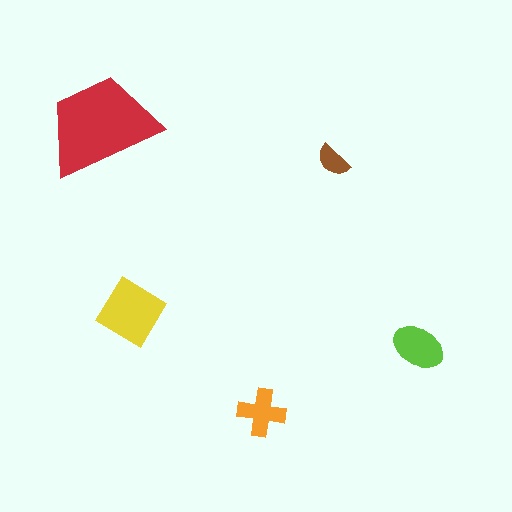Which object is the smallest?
The brown semicircle.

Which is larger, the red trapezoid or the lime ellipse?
The red trapezoid.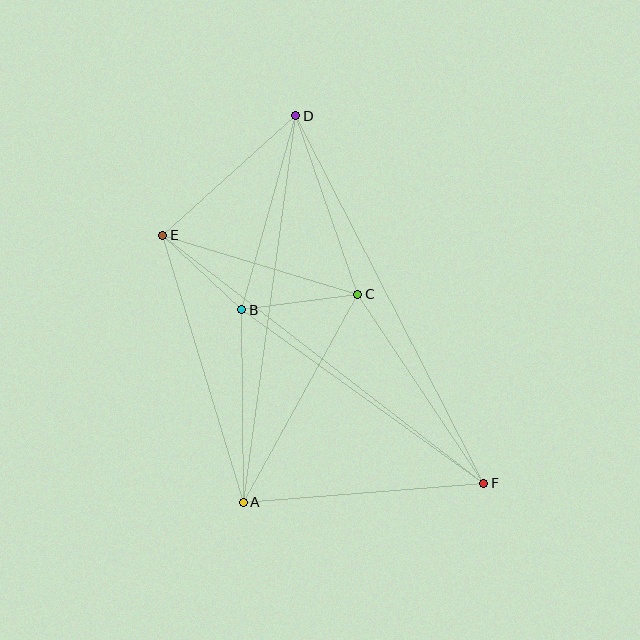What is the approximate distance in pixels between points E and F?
The distance between E and F is approximately 405 pixels.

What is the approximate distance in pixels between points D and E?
The distance between D and E is approximately 179 pixels.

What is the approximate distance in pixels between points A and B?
The distance between A and B is approximately 192 pixels.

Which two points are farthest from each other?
Points D and F are farthest from each other.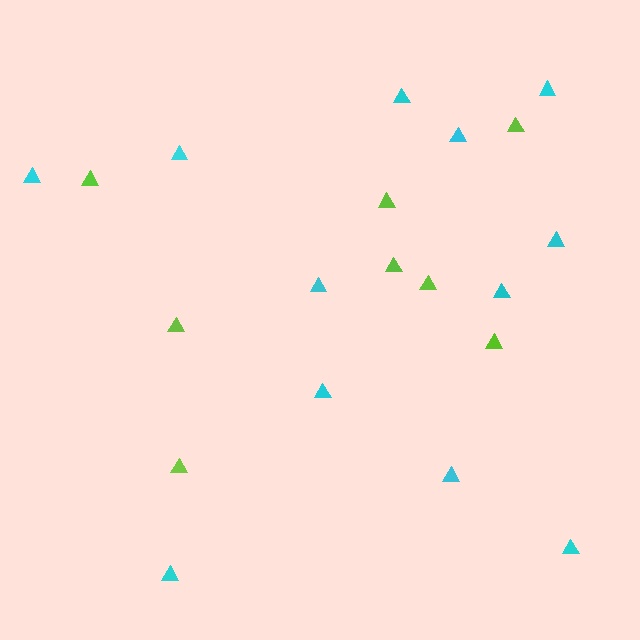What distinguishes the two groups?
There are 2 groups: one group of cyan triangles (12) and one group of lime triangles (8).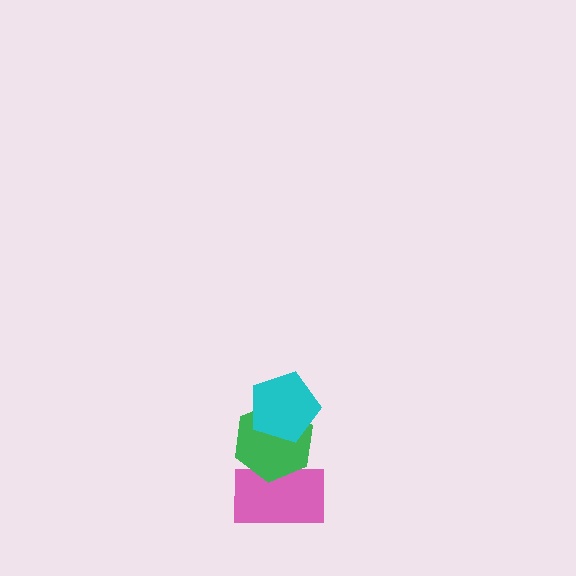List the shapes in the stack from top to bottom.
From top to bottom: the cyan pentagon, the green hexagon, the pink rectangle.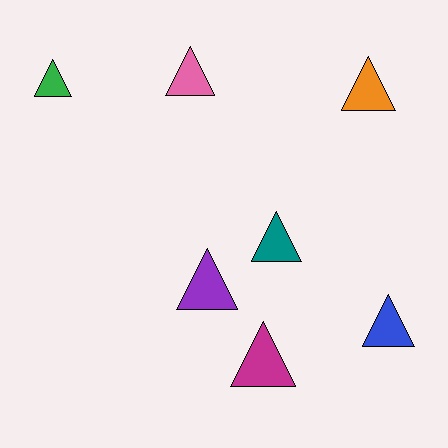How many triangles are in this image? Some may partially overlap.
There are 7 triangles.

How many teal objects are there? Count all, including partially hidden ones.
There is 1 teal object.